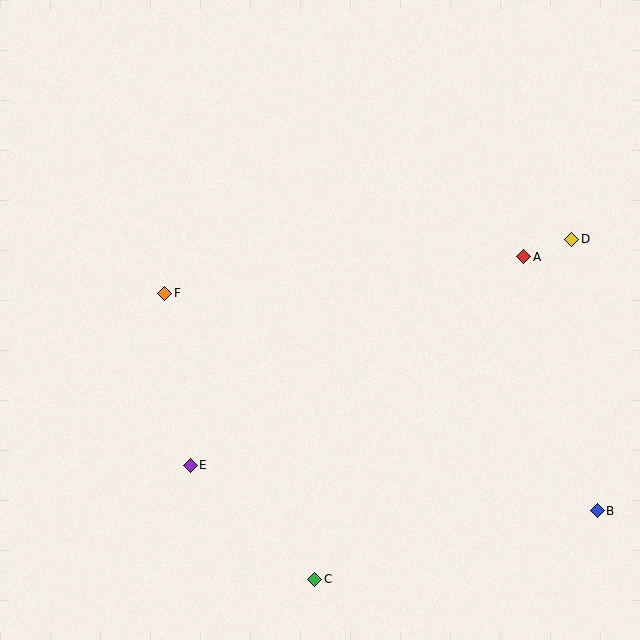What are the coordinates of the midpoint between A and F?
The midpoint between A and F is at (344, 275).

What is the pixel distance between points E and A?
The distance between E and A is 393 pixels.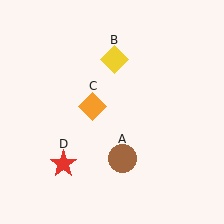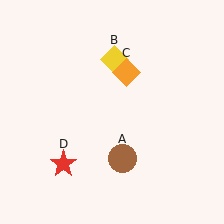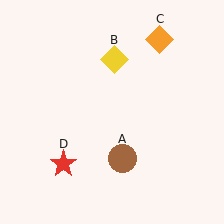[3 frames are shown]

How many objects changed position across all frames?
1 object changed position: orange diamond (object C).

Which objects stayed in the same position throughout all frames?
Brown circle (object A) and yellow diamond (object B) and red star (object D) remained stationary.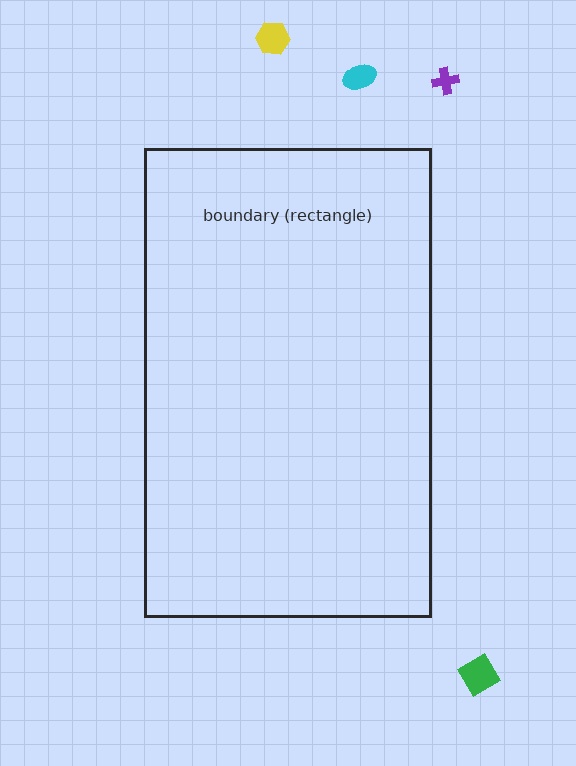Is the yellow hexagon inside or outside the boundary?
Outside.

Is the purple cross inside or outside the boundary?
Outside.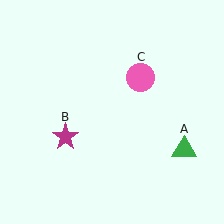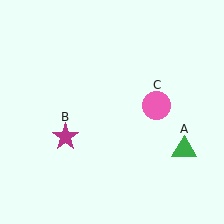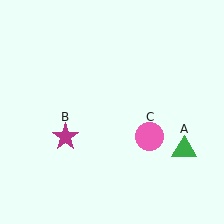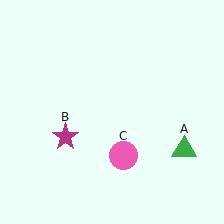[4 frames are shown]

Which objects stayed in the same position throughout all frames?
Green triangle (object A) and magenta star (object B) remained stationary.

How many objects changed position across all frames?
1 object changed position: pink circle (object C).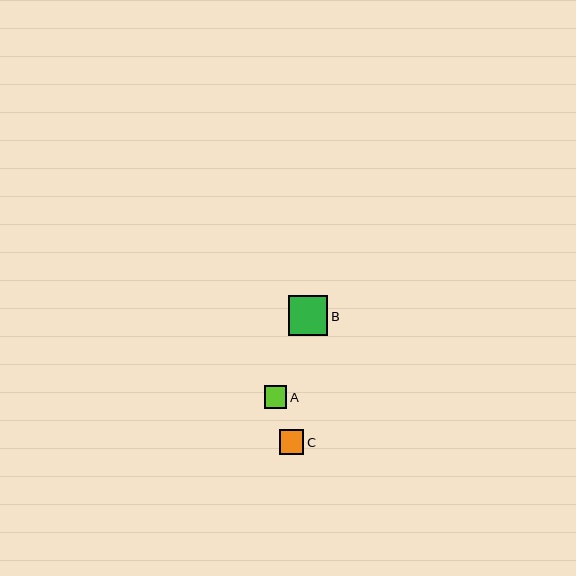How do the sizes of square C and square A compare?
Square C and square A are approximately the same size.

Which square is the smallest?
Square A is the smallest with a size of approximately 23 pixels.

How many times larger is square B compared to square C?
Square B is approximately 1.6 times the size of square C.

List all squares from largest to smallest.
From largest to smallest: B, C, A.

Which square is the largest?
Square B is the largest with a size of approximately 40 pixels.